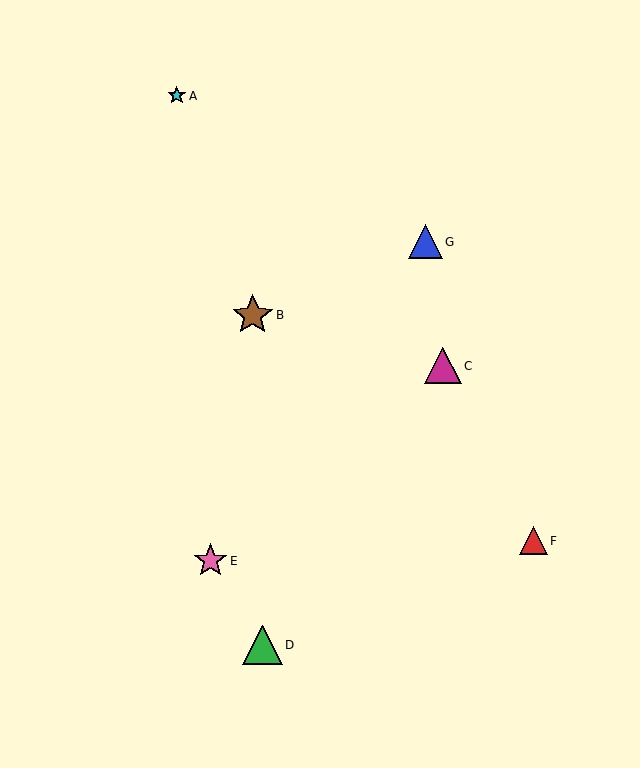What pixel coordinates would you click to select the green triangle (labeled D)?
Click at (262, 645) to select the green triangle D.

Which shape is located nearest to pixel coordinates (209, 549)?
The pink star (labeled E) at (211, 561) is nearest to that location.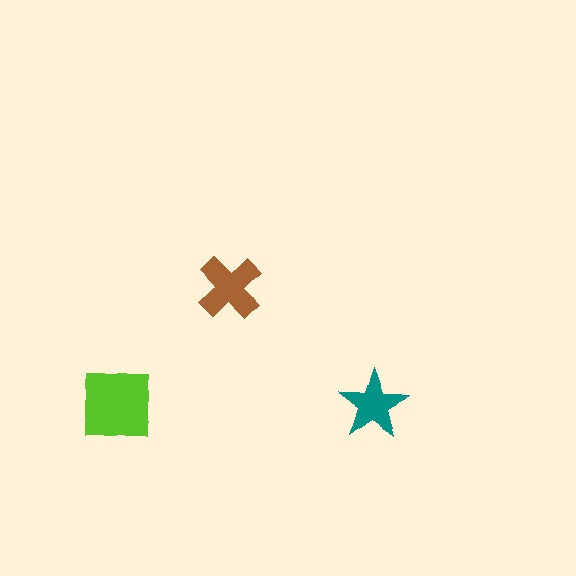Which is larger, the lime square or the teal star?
The lime square.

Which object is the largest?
The lime square.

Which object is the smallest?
The teal star.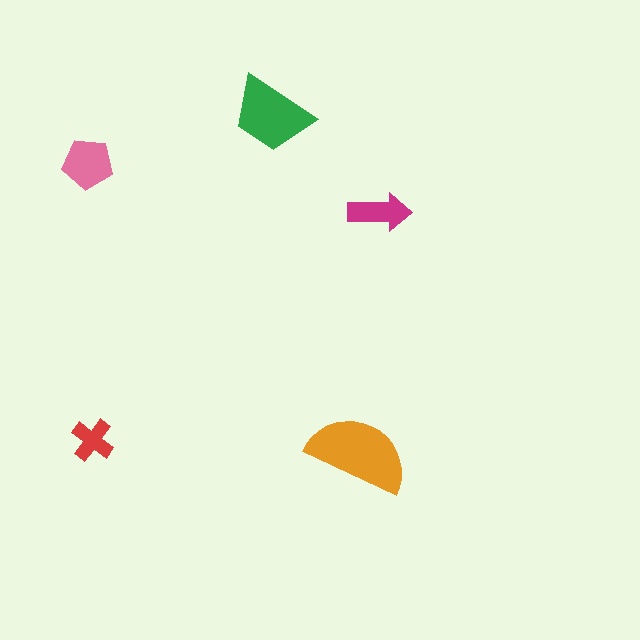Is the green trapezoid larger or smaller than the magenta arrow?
Larger.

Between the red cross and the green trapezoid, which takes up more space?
The green trapezoid.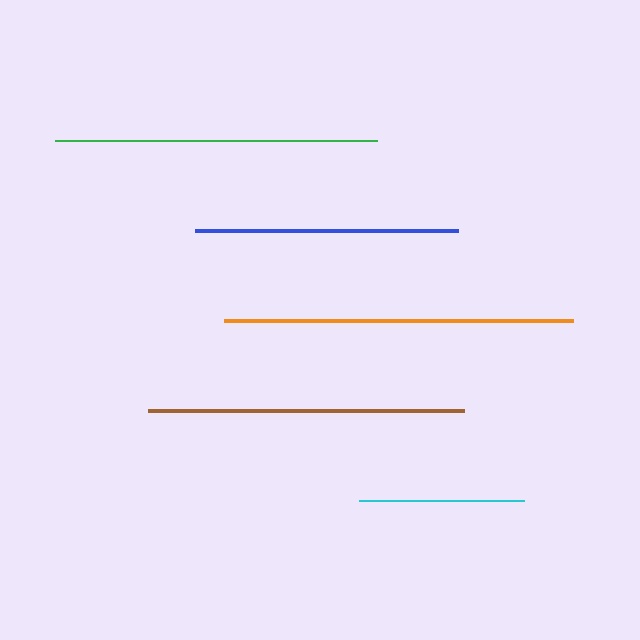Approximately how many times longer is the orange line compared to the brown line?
The orange line is approximately 1.1 times the length of the brown line.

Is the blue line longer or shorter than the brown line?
The brown line is longer than the blue line.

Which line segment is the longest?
The orange line is the longest at approximately 349 pixels.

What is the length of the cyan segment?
The cyan segment is approximately 164 pixels long.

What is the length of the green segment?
The green segment is approximately 323 pixels long.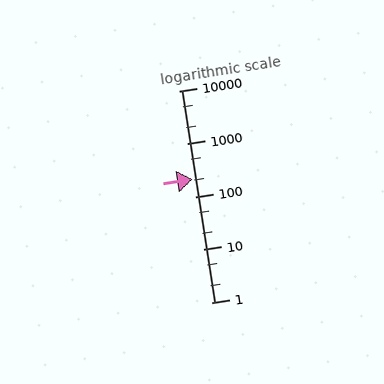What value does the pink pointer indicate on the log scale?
The pointer indicates approximately 210.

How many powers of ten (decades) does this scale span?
The scale spans 4 decades, from 1 to 10000.